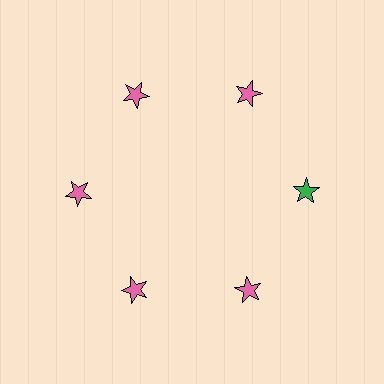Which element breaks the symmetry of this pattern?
The green star at roughly the 3 o'clock position breaks the symmetry. All other shapes are pink stars.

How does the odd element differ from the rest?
It has a different color: green instead of pink.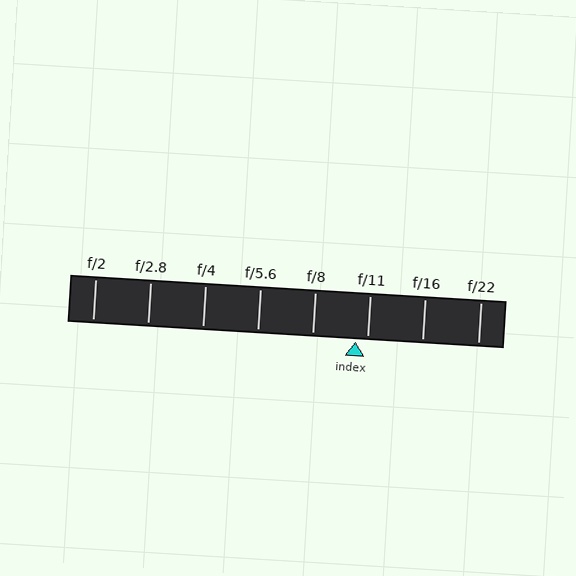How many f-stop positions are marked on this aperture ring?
There are 8 f-stop positions marked.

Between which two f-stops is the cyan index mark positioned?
The index mark is between f/8 and f/11.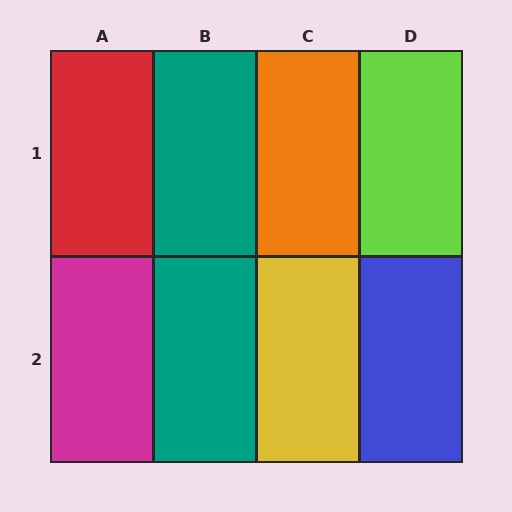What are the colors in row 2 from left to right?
Magenta, teal, yellow, blue.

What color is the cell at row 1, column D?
Lime.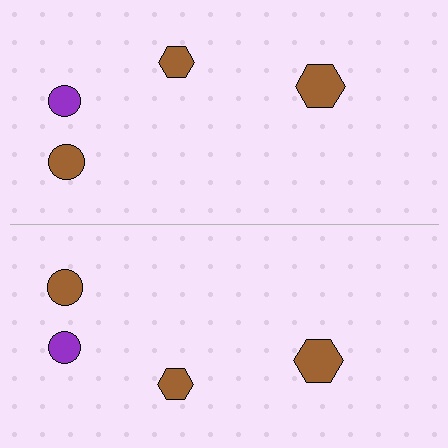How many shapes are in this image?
There are 8 shapes in this image.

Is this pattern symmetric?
Yes, this pattern has bilateral (reflection) symmetry.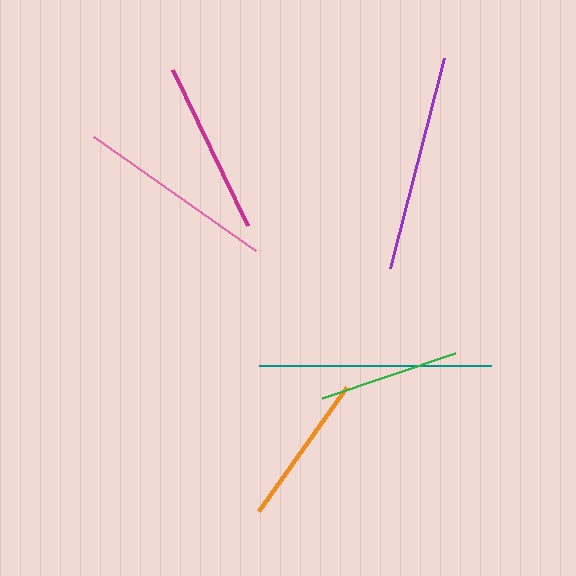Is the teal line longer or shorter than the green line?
The teal line is longer than the green line.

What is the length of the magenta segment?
The magenta segment is approximately 173 pixels long.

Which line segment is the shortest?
The green line is the shortest at approximately 141 pixels.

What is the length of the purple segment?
The purple segment is approximately 217 pixels long.